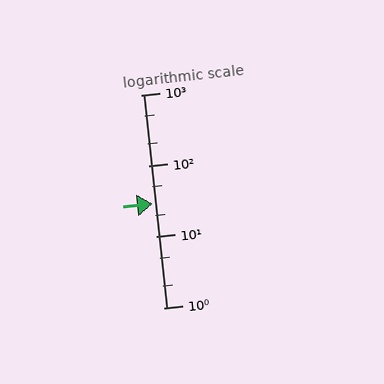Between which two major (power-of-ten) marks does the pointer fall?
The pointer is between 10 and 100.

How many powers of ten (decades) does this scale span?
The scale spans 3 decades, from 1 to 1000.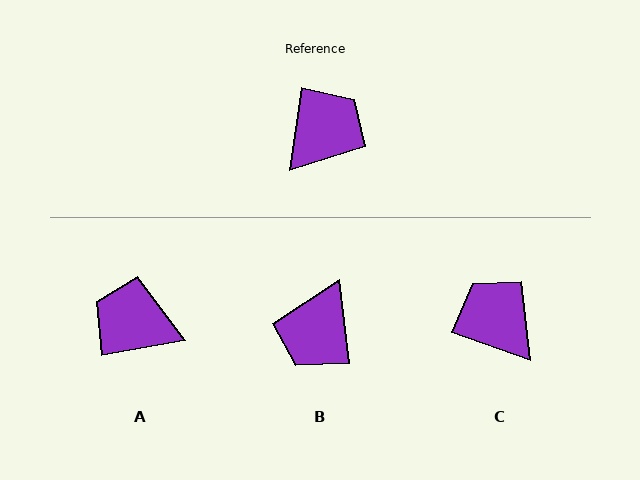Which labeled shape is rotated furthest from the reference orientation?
B, about 165 degrees away.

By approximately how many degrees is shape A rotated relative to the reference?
Approximately 108 degrees counter-clockwise.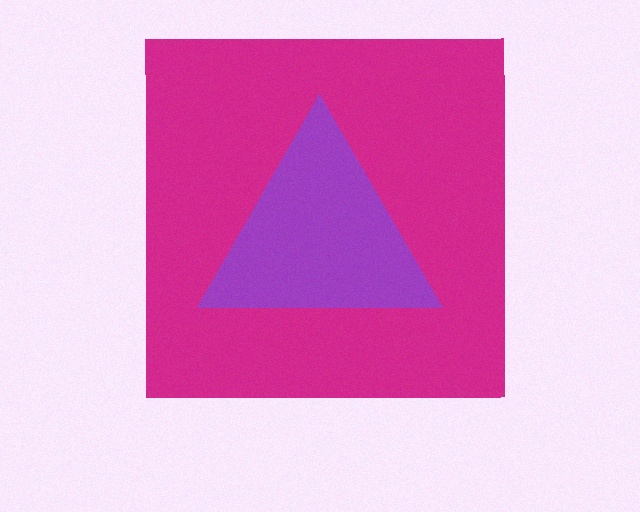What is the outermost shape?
The magenta square.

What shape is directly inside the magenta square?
The purple triangle.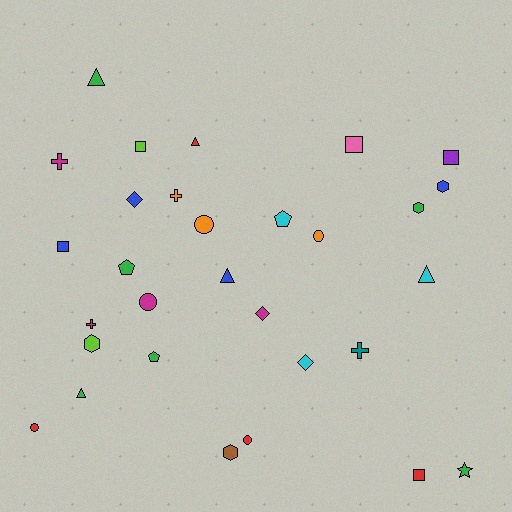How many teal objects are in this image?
There is 1 teal object.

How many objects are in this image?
There are 30 objects.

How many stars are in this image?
There is 1 star.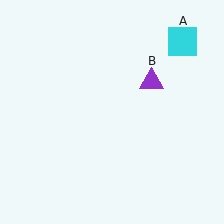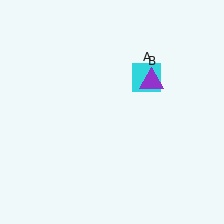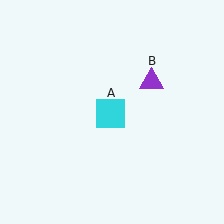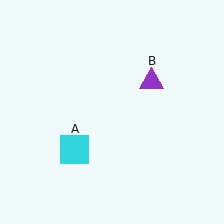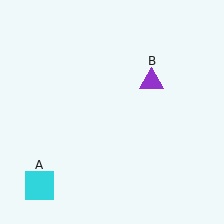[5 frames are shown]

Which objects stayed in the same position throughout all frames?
Purple triangle (object B) remained stationary.